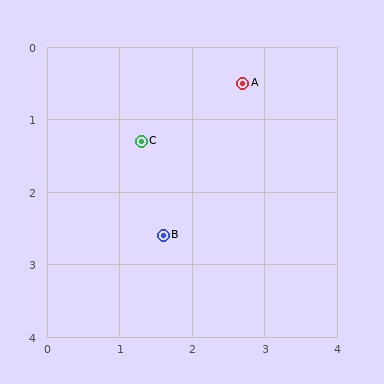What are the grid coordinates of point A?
Point A is at approximately (2.7, 0.5).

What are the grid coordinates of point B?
Point B is at approximately (1.6, 2.6).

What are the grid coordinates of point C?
Point C is at approximately (1.3, 1.3).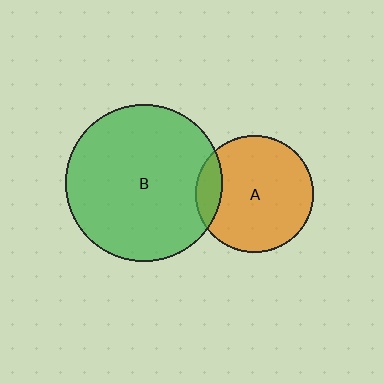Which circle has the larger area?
Circle B (green).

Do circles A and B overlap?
Yes.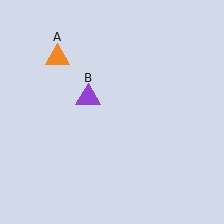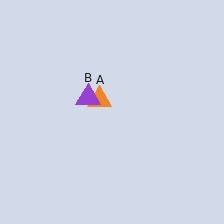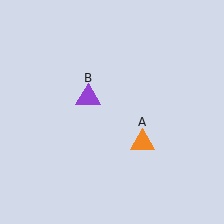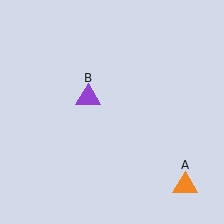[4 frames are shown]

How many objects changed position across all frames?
1 object changed position: orange triangle (object A).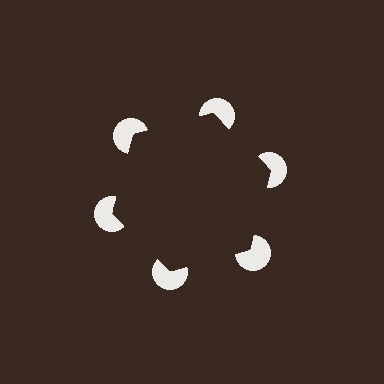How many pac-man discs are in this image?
There are 6 — one at each vertex of the illusory hexagon.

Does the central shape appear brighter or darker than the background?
It typically appears slightly darker than the background, even though no actual brightness change is drawn.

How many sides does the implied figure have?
6 sides.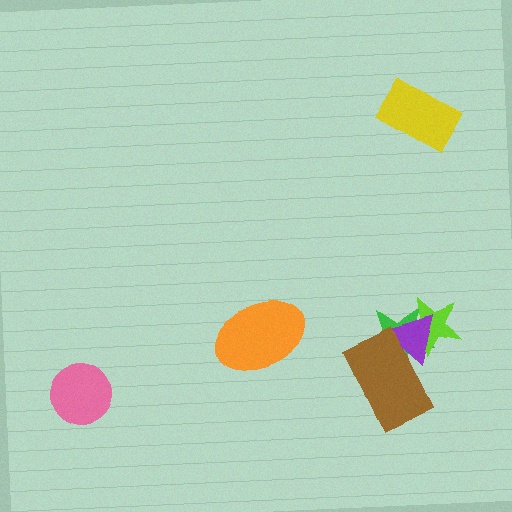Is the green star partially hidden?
Yes, it is partially covered by another shape.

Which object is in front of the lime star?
The purple triangle is in front of the lime star.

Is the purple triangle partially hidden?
Yes, it is partially covered by another shape.